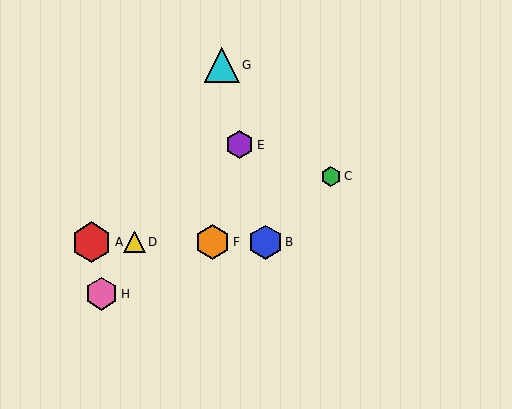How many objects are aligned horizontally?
4 objects (A, B, D, F) are aligned horizontally.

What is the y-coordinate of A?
Object A is at y≈242.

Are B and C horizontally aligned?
No, B is at y≈242 and C is at y≈176.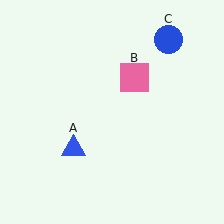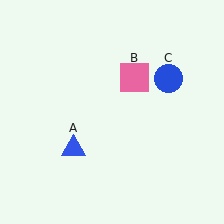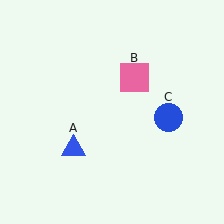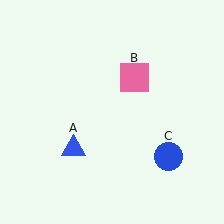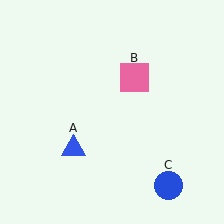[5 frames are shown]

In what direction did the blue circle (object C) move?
The blue circle (object C) moved down.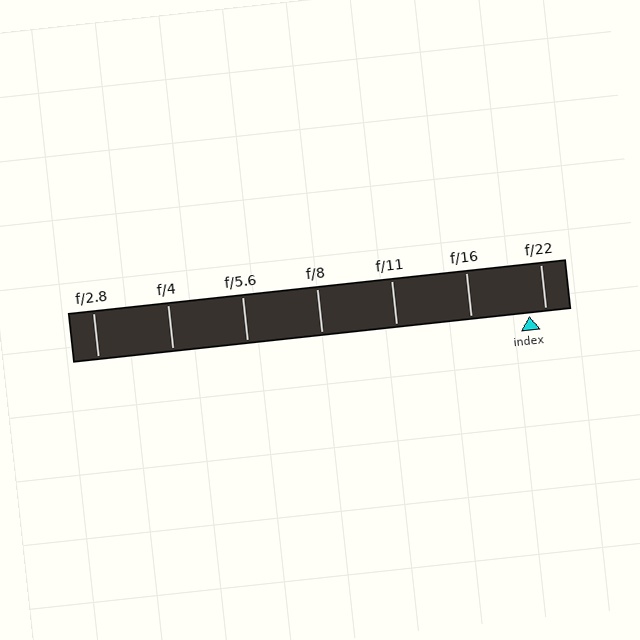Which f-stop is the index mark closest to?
The index mark is closest to f/22.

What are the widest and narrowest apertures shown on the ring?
The widest aperture shown is f/2.8 and the narrowest is f/22.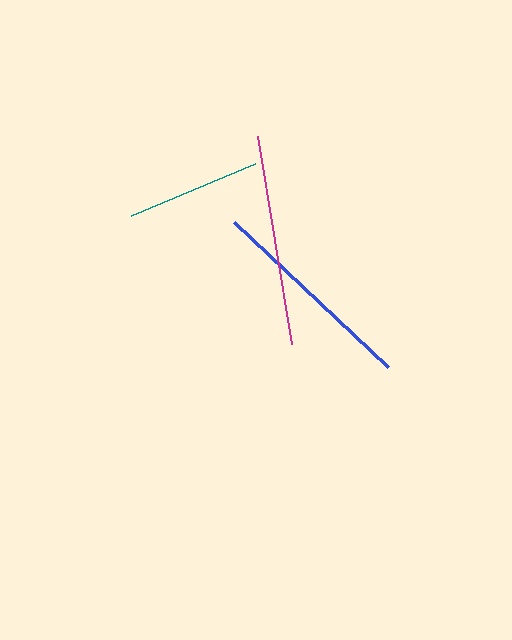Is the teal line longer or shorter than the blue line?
The blue line is longer than the teal line.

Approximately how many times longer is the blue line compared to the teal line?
The blue line is approximately 1.6 times the length of the teal line.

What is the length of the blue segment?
The blue segment is approximately 211 pixels long.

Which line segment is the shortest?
The teal line is the shortest at approximately 134 pixels.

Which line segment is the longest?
The magenta line is the longest at approximately 211 pixels.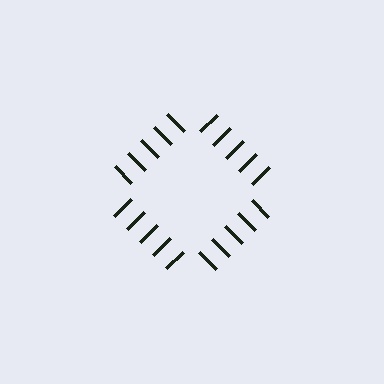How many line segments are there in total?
20 — 5 along each of the 4 edges.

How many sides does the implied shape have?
4 sides — the line-ends trace a square.